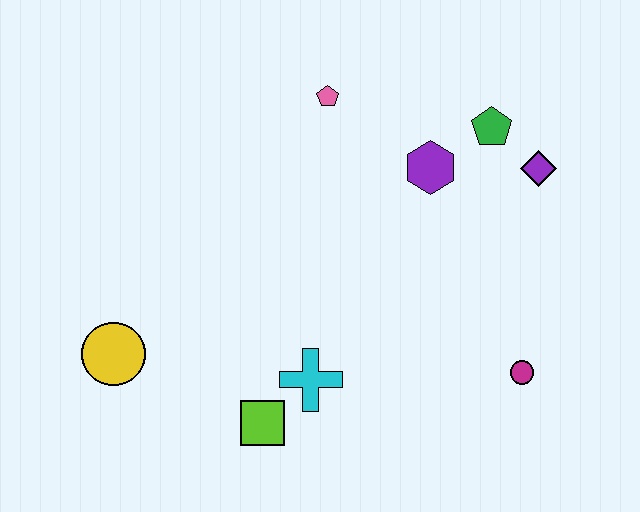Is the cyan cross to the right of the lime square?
Yes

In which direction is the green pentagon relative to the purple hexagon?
The green pentagon is to the right of the purple hexagon.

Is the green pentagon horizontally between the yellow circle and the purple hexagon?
No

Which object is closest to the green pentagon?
The purple diamond is closest to the green pentagon.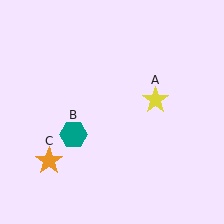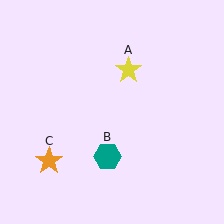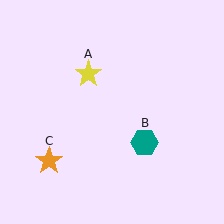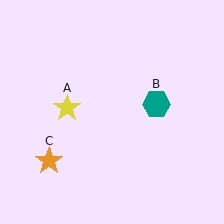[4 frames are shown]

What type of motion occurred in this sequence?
The yellow star (object A), teal hexagon (object B) rotated counterclockwise around the center of the scene.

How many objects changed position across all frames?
2 objects changed position: yellow star (object A), teal hexagon (object B).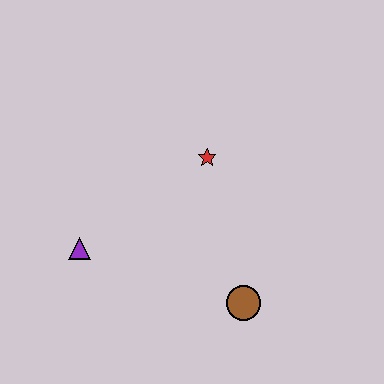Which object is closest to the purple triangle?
The red star is closest to the purple triangle.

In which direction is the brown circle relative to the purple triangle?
The brown circle is to the right of the purple triangle.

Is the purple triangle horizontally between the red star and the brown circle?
No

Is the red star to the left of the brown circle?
Yes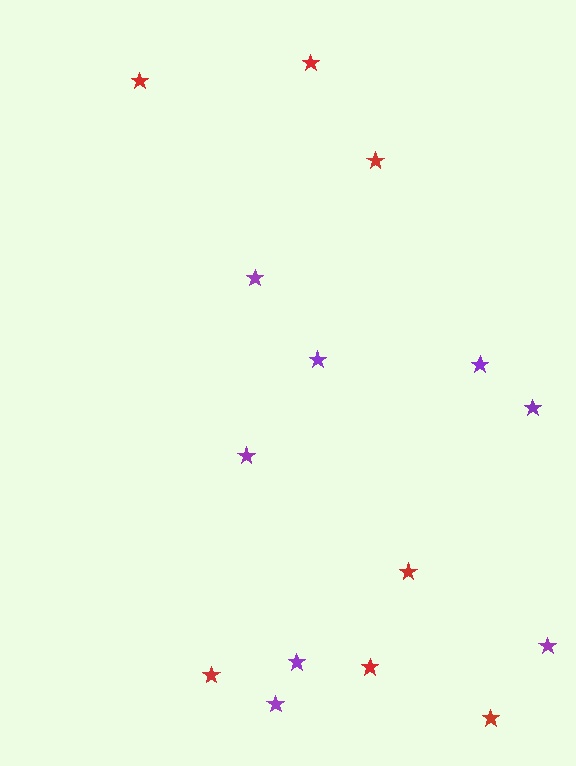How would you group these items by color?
There are 2 groups: one group of red stars (7) and one group of purple stars (8).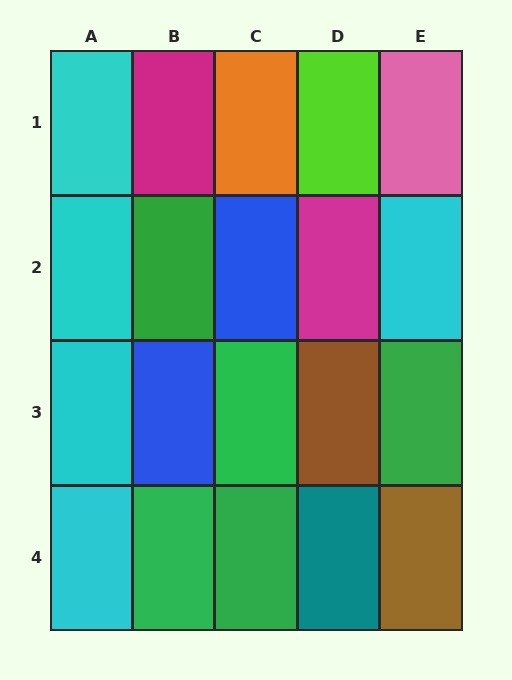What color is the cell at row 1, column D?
Lime.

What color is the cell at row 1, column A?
Cyan.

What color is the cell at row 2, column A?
Cyan.